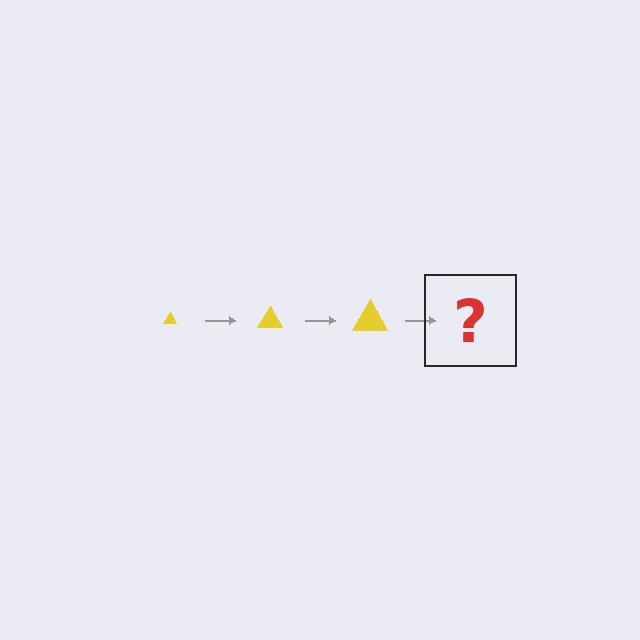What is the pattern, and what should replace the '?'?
The pattern is that the triangle gets progressively larger each step. The '?' should be a yellow triangle, larger than the previous one.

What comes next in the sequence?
The next element should be a yellow triangle, larger than the previous one.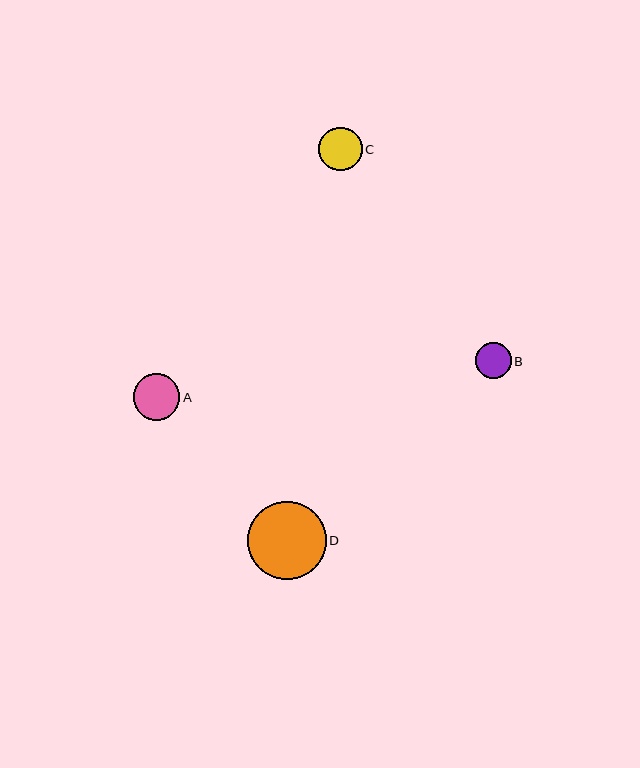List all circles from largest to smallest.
From largest to smallest: D, A, C, B.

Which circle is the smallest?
Circle B is the smallest with a size of approximately 36 pixels.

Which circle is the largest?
Circle D is the largest with a size of approximately 79 pixels.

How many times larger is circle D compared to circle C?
Circle D is approximately 1.8 times the size of circle C.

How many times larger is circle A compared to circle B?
Circle A is approximately 1.3 times the size of circle B.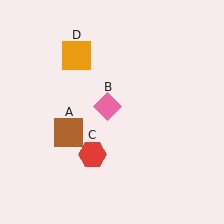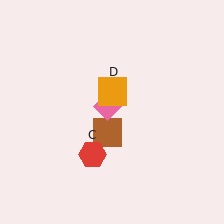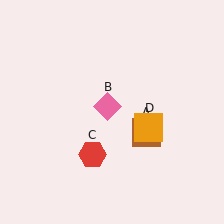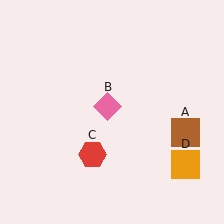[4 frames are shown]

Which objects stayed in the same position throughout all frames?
Pink diamond (object B) and red hexagon (object C) remained stationary.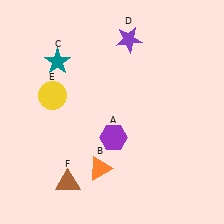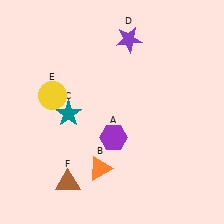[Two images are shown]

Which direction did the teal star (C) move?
The teal star (C) moved down.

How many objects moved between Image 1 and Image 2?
1 object moved between the two images.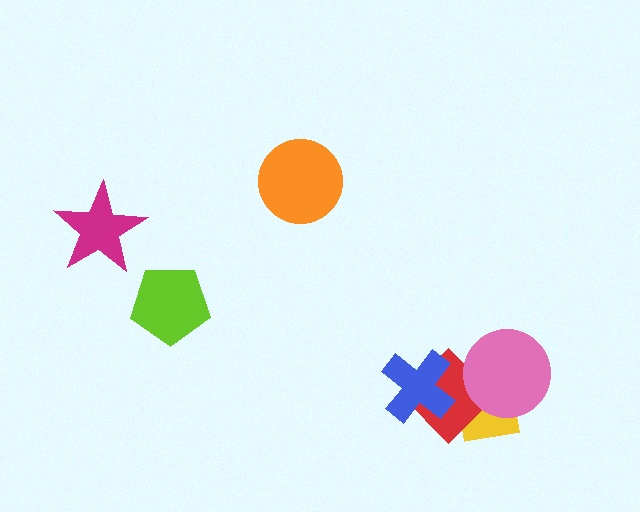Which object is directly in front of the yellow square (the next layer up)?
The red diamond is directly in front of the yellow square.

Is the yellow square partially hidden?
Yes, it is partially covered by another shape.